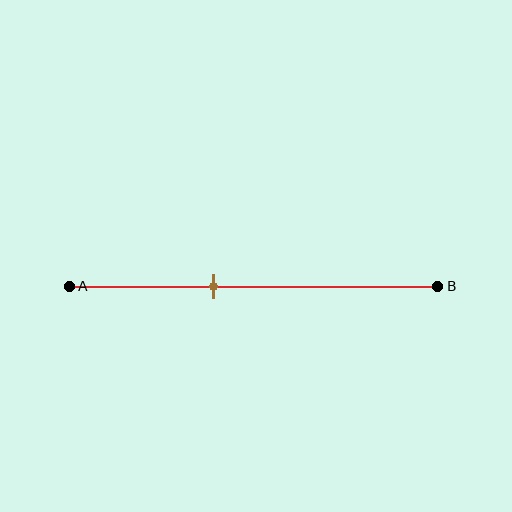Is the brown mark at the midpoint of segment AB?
No, the mark is at about 40% from A, not at the 50% midpoint.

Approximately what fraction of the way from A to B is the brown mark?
The brown mark is approximately 40% of the way from A to B.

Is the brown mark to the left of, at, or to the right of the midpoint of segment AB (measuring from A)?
The brown mark is to the left of the midpoint of segment AB.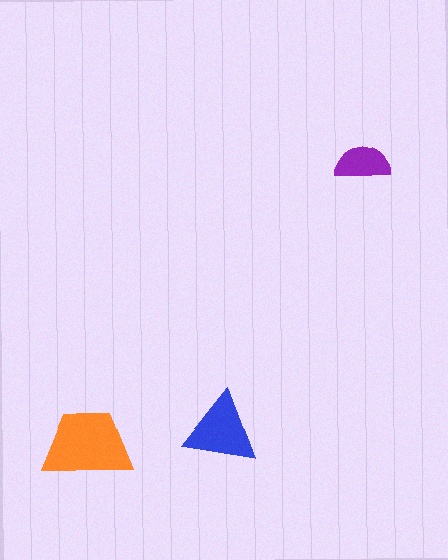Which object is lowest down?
The orange trapezoid is bottommost.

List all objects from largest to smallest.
The orange trapezoid, the blue triangle, the purple semicircle.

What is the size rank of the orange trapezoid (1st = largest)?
1st.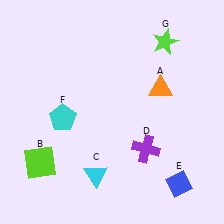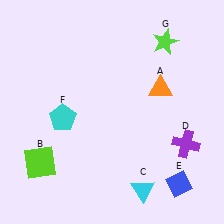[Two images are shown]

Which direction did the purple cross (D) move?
The purple cross (D) moved right.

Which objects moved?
The objects that moved are: the cyan triangle (C), the purple cross (D).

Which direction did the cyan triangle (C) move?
The cyan triangle (C) moved right.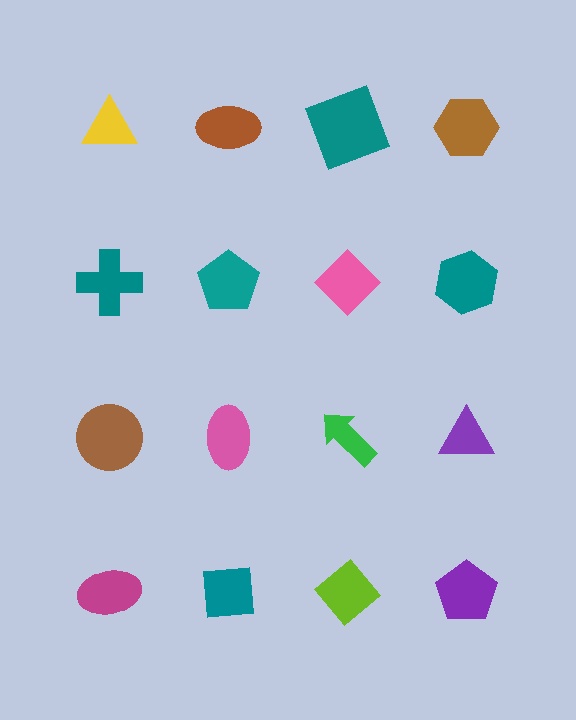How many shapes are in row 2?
4 shapes.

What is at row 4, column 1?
A magenta ellipse.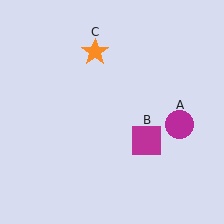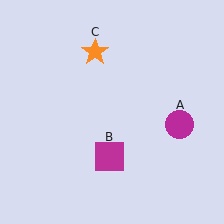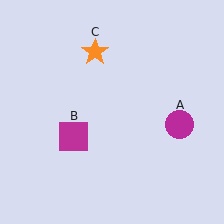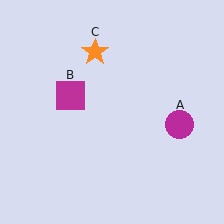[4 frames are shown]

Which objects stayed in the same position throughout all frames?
Magenta circle (object A) and orange star (object C) remained stationary.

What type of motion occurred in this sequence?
The magenta square (object B) rotated clockwise around the center of the scene.